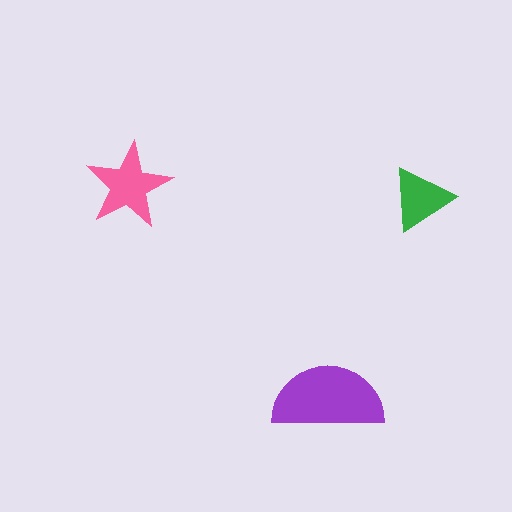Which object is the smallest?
The green triangle.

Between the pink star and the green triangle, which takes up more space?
The pink star.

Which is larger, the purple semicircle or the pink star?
The purple semicircle.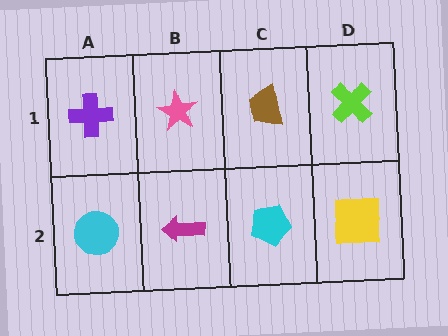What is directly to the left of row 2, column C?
A magenta arrow.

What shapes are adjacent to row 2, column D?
A lime cross (row 1, column D), a cyan pentagon (row 2, column C).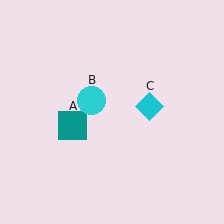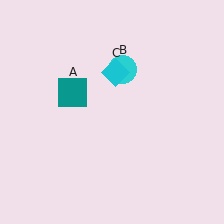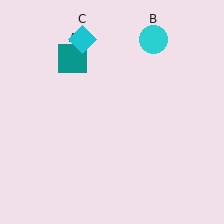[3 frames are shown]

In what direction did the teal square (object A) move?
The teal square (object A) moved up.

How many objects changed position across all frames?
3 objects changed position: teal square (object A), cyan circle (object B), cyan diamond (object C).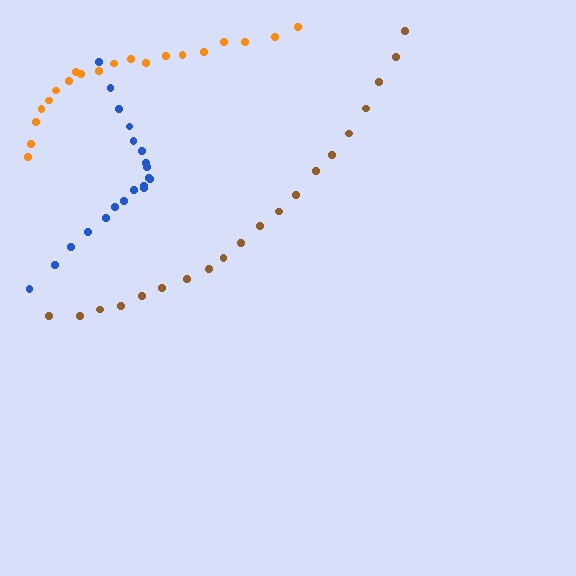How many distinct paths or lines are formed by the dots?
There are 3 distinct paths.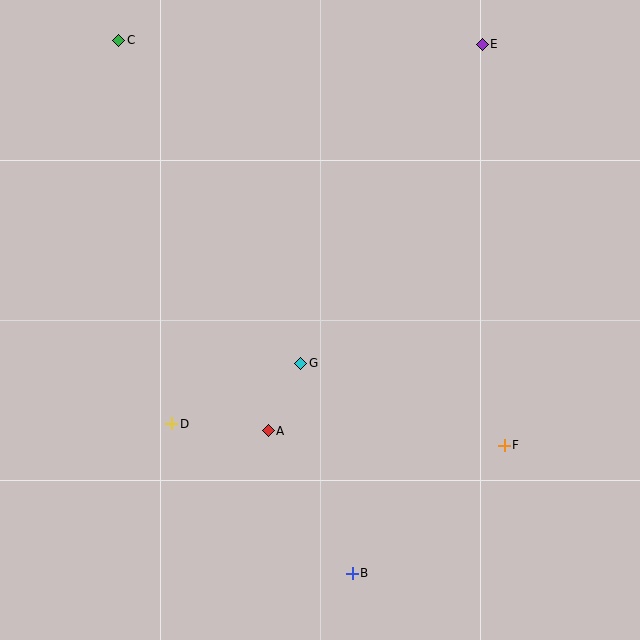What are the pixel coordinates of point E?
Point E is at (482, 44).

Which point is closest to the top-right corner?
Point E is closest to the top-right corner.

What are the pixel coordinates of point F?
Point F is at (504, 445).